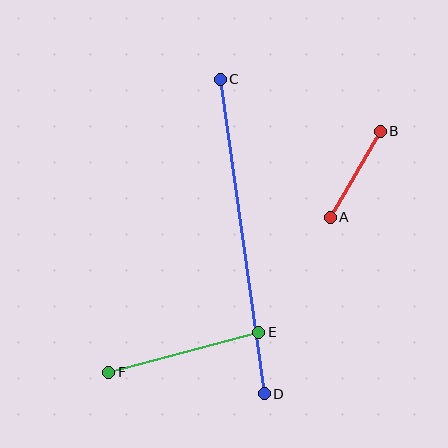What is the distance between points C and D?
The distance is approximately 317 pixels.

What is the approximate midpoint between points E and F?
The midpoint is at approximately (184, 352) pixels.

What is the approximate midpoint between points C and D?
The midpoint is at approximately (242, 236) pixels.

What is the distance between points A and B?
The distance is approximately 99 pixels.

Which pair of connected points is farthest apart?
Points C and D are farthest apart.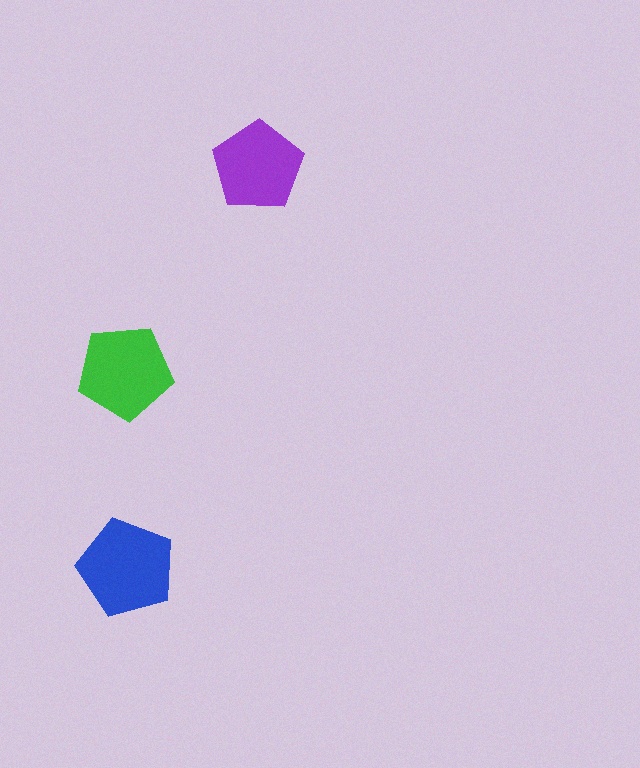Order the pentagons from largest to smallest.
the blue one, the green one, the purple one.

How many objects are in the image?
There are 3 objects in the image.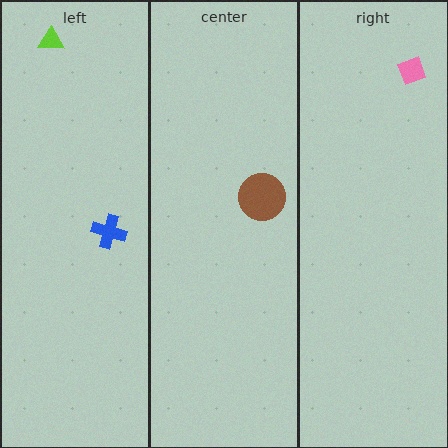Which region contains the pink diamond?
The right region.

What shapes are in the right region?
The pink diamond.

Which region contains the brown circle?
The center region.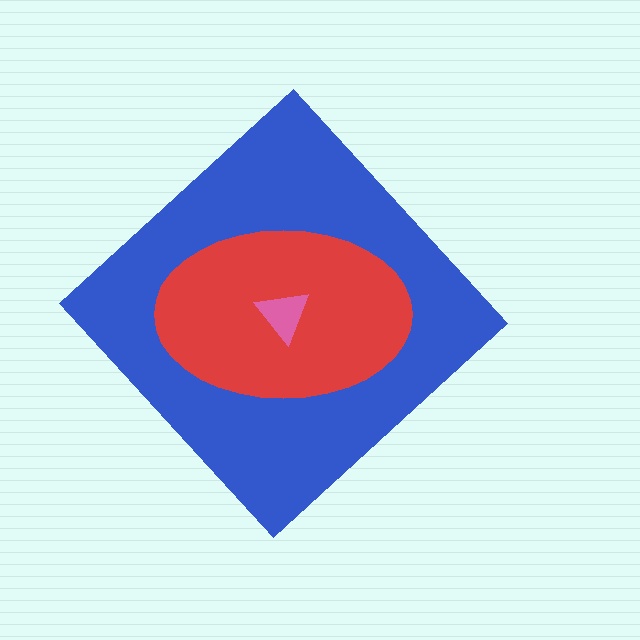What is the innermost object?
The pink triangle.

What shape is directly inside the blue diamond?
The red ellipse.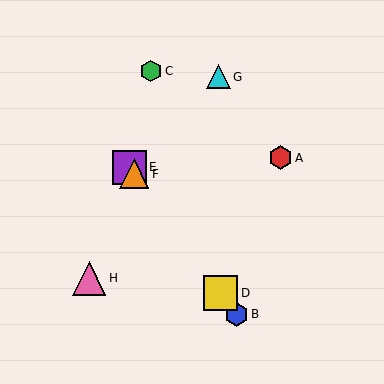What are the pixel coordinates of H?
Object H is at (89, 278).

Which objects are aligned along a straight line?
Objects B, D, E, F are aligned along a straight line.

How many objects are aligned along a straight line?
4 objects (B, D, E, F) are aligned along a straight line.